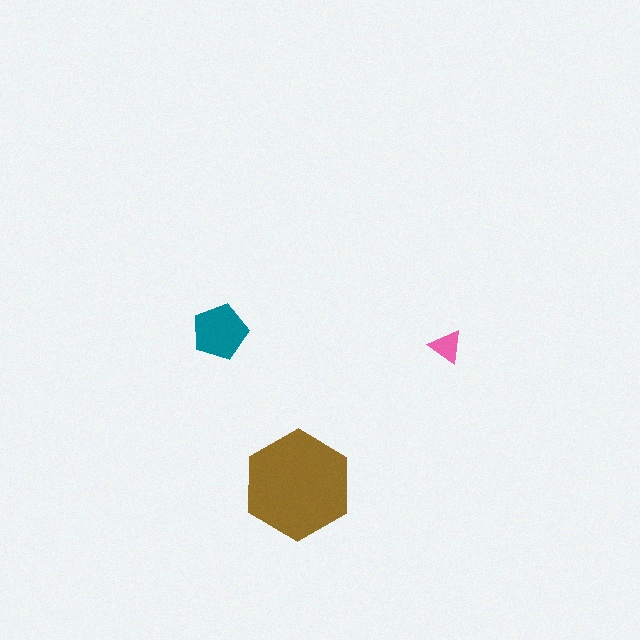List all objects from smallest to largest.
The pink triangle, the teal pentagon, the brown hexagon.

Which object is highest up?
The teal pentagon is topmost.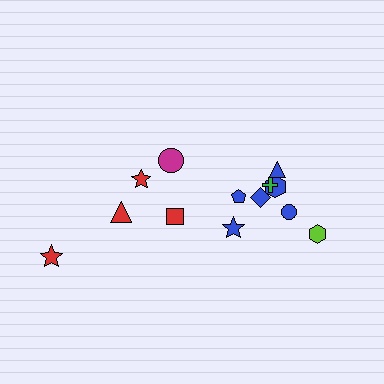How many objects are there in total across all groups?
There are 13 objects.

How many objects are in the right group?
There are 8 objects.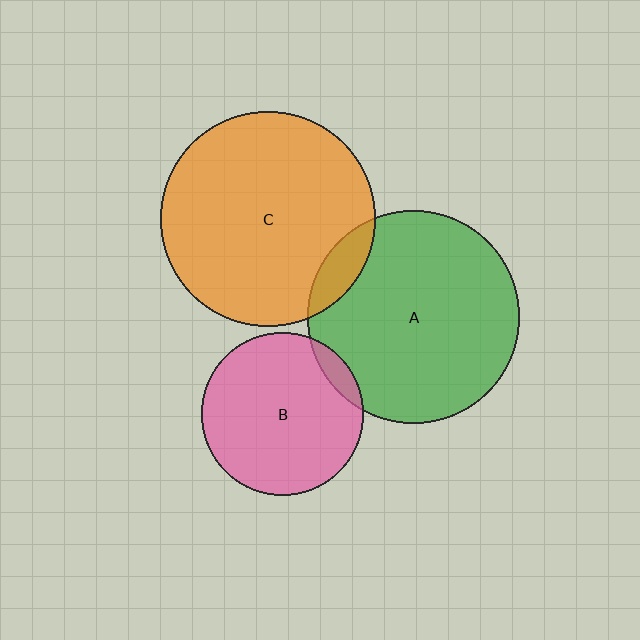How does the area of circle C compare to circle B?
Approximately 1.7 times.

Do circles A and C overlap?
Yes.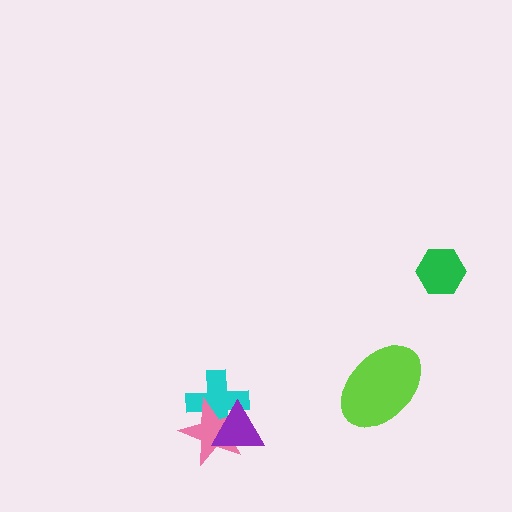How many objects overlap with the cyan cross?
2 objects overlap with the cyan cross.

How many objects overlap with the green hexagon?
0 objects overlap with the green hexagon.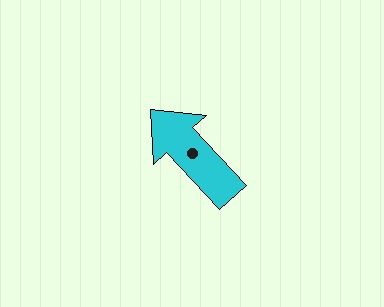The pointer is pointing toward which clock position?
Roughly 11 o'clock.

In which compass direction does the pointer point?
Northwest.